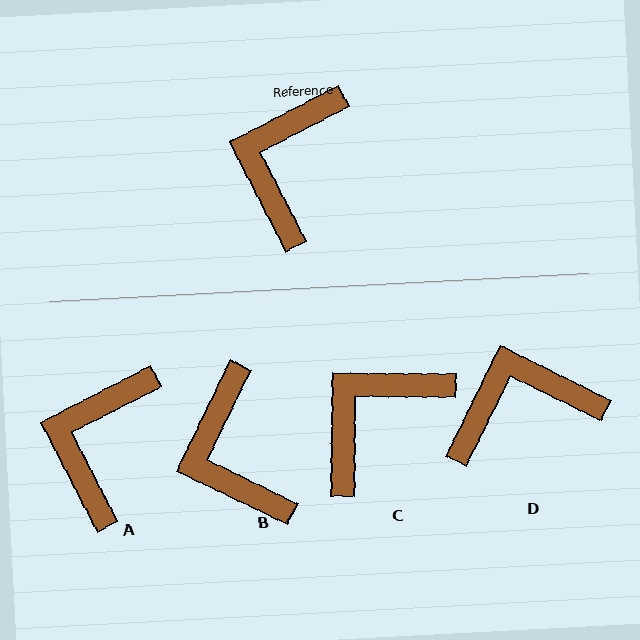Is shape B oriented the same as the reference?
No, it is off by about 37 degrees.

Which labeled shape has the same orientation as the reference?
A.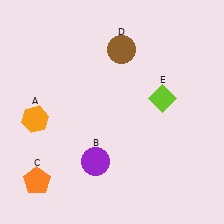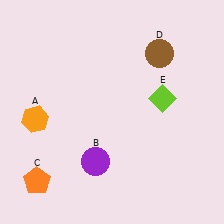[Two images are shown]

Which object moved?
The brown circle (D) moved right.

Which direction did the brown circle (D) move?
The brown circle (D) moved right.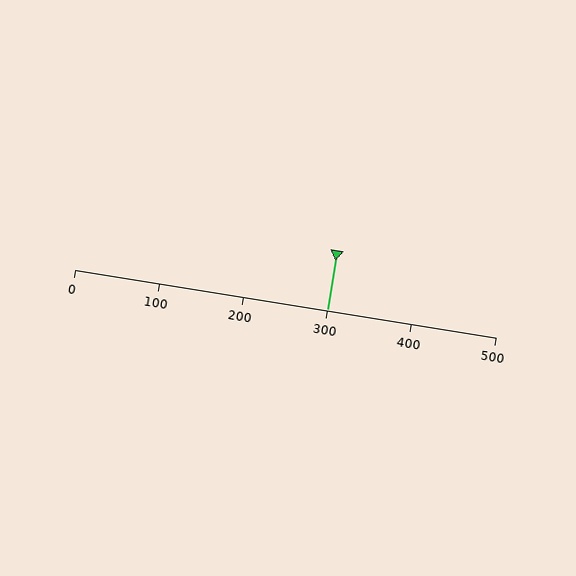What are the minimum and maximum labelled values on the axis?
The axis runs from 0 to 500.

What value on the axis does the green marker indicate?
The marker indicates approximately 300.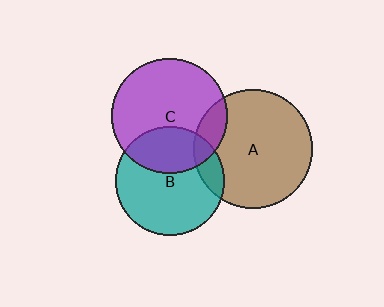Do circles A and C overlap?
Yes.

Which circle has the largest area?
Circle A (brown).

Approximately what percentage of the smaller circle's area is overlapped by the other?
Approximately 15%.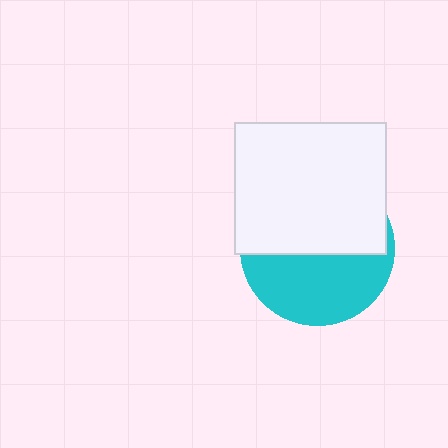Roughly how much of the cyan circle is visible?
About half of it is visible (roughly 45%).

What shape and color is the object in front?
The object in front is a white rectangle.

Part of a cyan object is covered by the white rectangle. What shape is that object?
It is a circle.